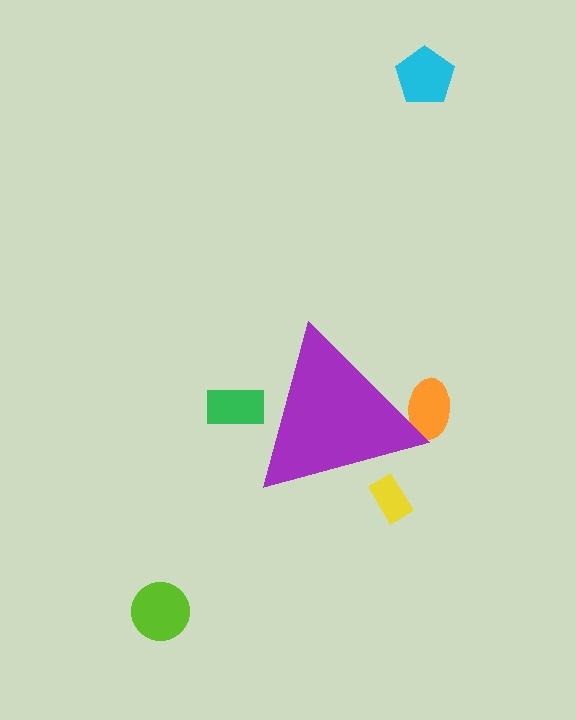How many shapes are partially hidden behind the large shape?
3 shapes are partially hidden.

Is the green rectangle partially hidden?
Yes, the green rectangle is partially hidden behind the purple triangle.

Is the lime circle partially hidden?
No, the lime circle is fully visible.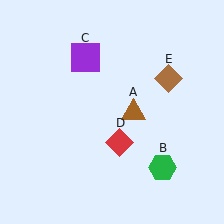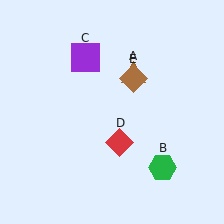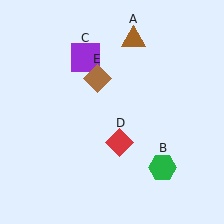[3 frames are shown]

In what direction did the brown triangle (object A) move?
The brown triangle (object A) moved up.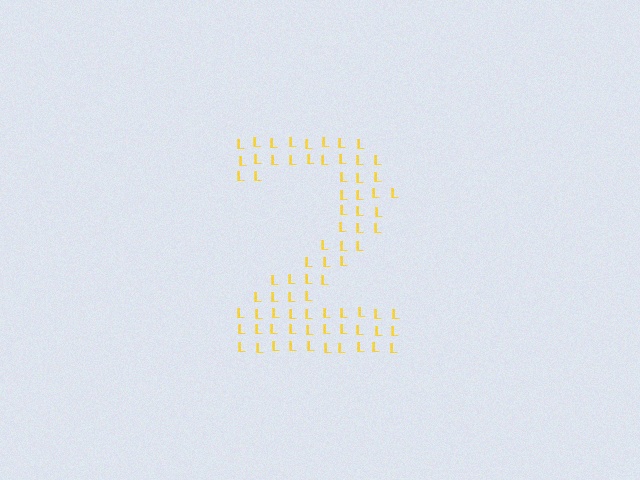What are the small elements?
The small elements are letter L's.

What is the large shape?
The large shape is the digit 2.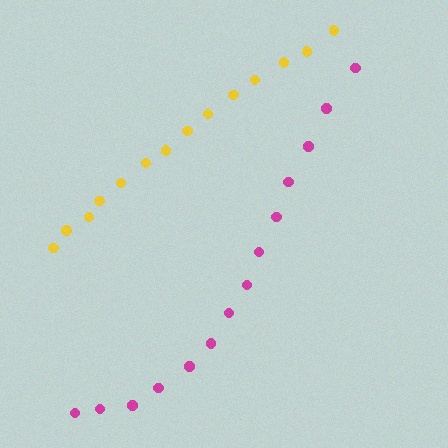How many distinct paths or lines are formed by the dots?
There are 2 distinct paths.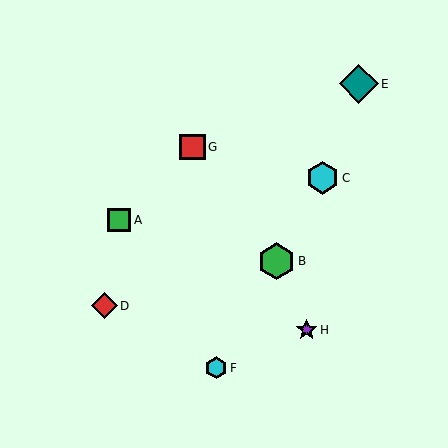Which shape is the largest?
The teal diamond (labeled E) is the largest.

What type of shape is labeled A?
Shape A is a green square.